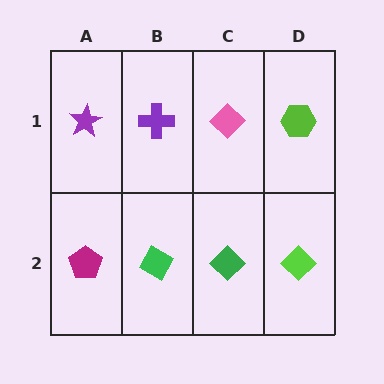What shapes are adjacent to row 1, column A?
A magenta pentagon (row 2, column A), a purple cross (row 1, column B).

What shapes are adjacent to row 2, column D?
A lime hexagon (row 1, column D), a green diamond (row 2, column C).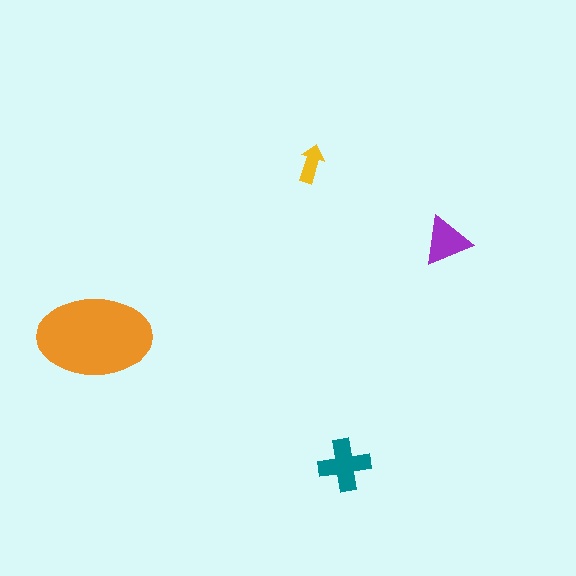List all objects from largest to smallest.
The orange ellipse, the teal cross, the purple triangle, the yellow arrow.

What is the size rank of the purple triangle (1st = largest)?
3rd.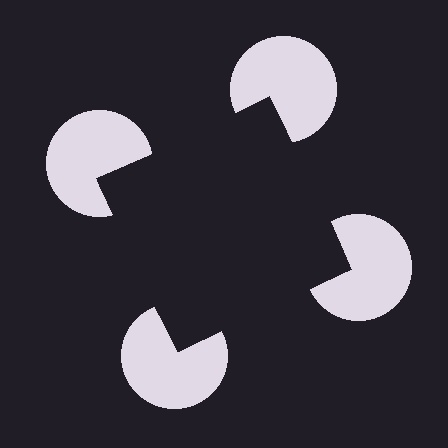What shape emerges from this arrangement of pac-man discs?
An illusory square — its edges are inferred from the aligned wedge cuts in the pac-man discs, not physically drawn.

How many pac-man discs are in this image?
There are 4 — one at each vertex of the illusory square.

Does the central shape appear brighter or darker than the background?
It typically appears slightly darker than the background, even though no actual brightness change is drawn.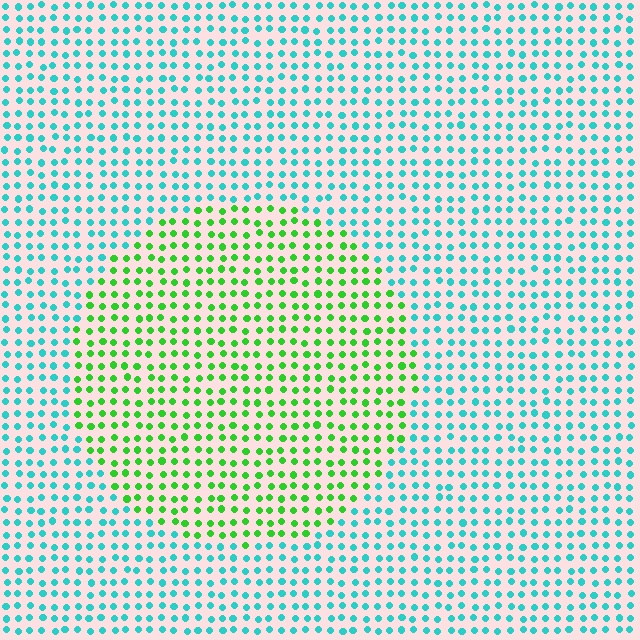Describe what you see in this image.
The image is filled with small cyan elements in a uniform arrangement. A circle-shaped region is visible where the elements are tinted to a slightly different hue, forming a subtle color boundary.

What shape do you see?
I see a circle.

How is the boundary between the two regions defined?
The boundary is defined purely by a slight shift in hue (about 58 degrees). Spacing, size, and orientation are identical on both sides.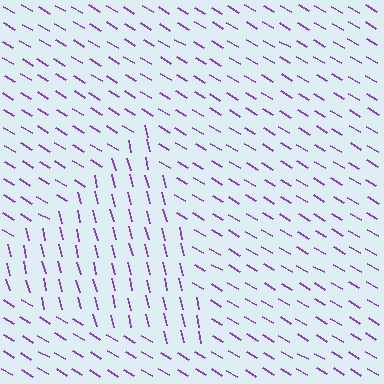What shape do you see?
I see a triangle.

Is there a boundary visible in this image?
Yes, there is a texture boundary formed by a change in line orientation.